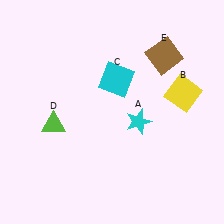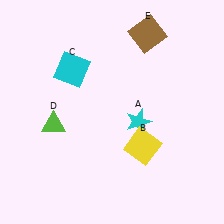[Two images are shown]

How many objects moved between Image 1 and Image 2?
3 objects moved between the two images.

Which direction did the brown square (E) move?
The brown square (E) moved up.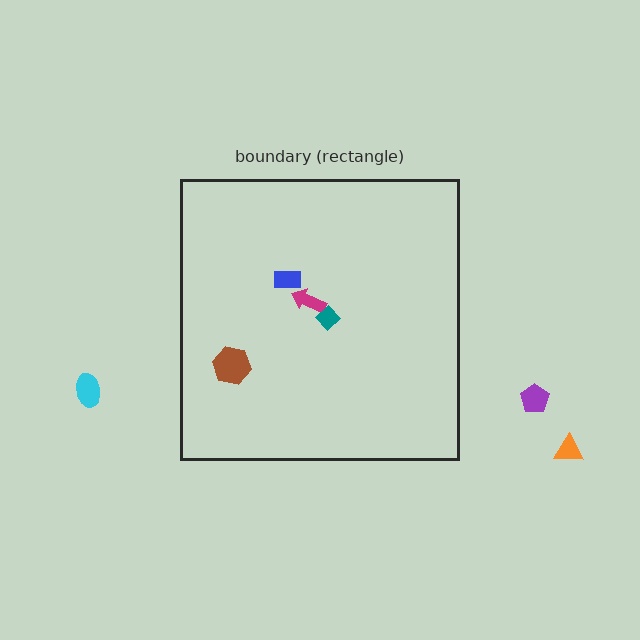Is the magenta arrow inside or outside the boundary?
Inside.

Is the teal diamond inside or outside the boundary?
Inside.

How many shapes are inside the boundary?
4 inside, 3 outside.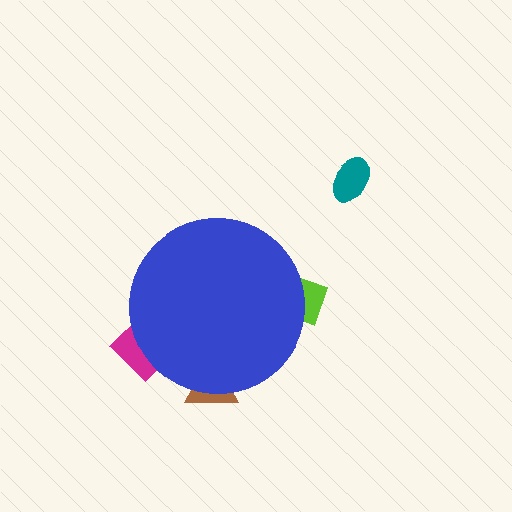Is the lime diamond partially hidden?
Yes, the lime diamond is partially hidden behind the blue circle.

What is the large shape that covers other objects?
A blue circle.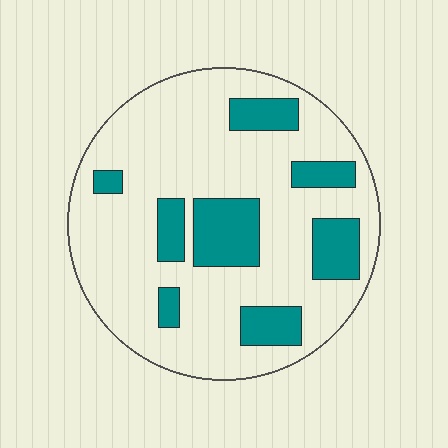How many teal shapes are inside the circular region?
8.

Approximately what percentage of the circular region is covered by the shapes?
Approximately 25%.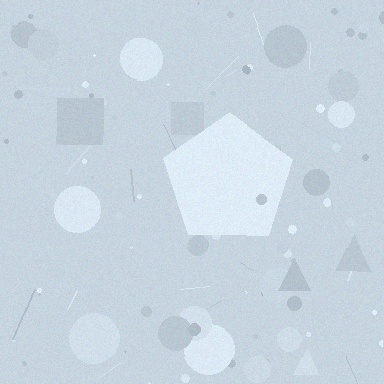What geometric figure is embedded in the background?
A pentagon is embedded in the background.